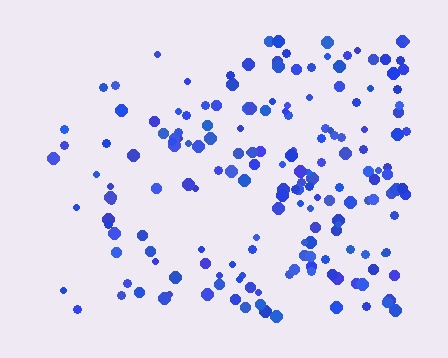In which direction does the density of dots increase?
From left to right, with the right side densest.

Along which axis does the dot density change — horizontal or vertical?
Horizontal.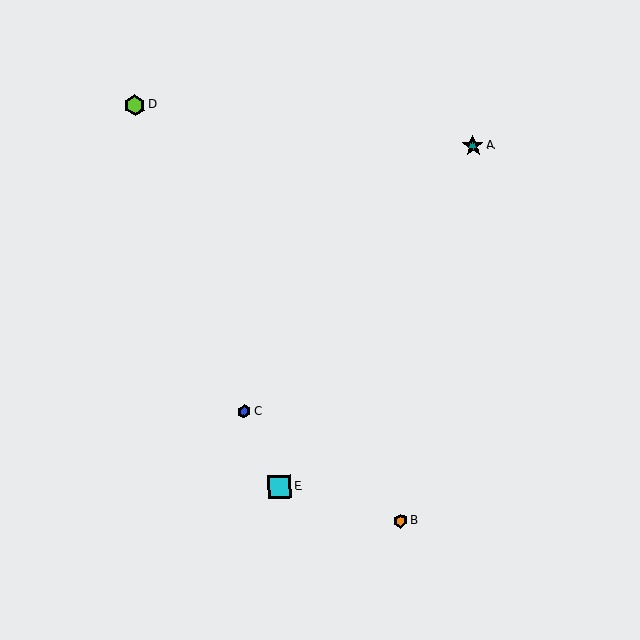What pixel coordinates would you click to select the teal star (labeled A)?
Click at (473, 146) to select the teal star A.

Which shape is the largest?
The cyan square (labeled E) is the largest.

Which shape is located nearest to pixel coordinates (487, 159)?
The teal star (labeled A) at (473, 146) is nearest to that location.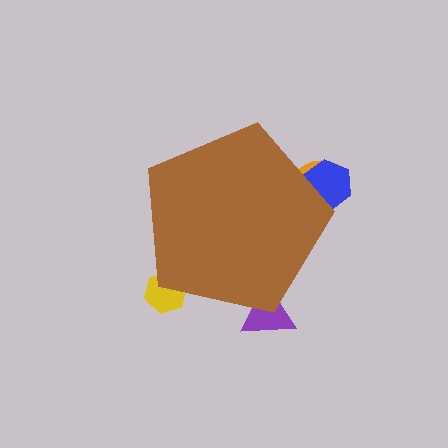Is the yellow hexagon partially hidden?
Yes, the yellow hexagon is partially hidden behind the brown pentagon.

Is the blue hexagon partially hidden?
Yes, the blue hexagon is partially hidden behind the brown pentagon.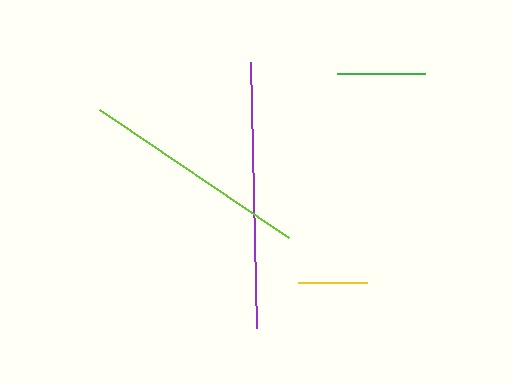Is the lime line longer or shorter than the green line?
The lime line is longer than the green line.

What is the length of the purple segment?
The purple segment is approximately 266 pixels long.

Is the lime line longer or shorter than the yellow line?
The lime line is longer than the yellow line.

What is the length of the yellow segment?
The yellow segment is approximately 69 pixels long.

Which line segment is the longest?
The purple line is the longest at approximately 266 pixels.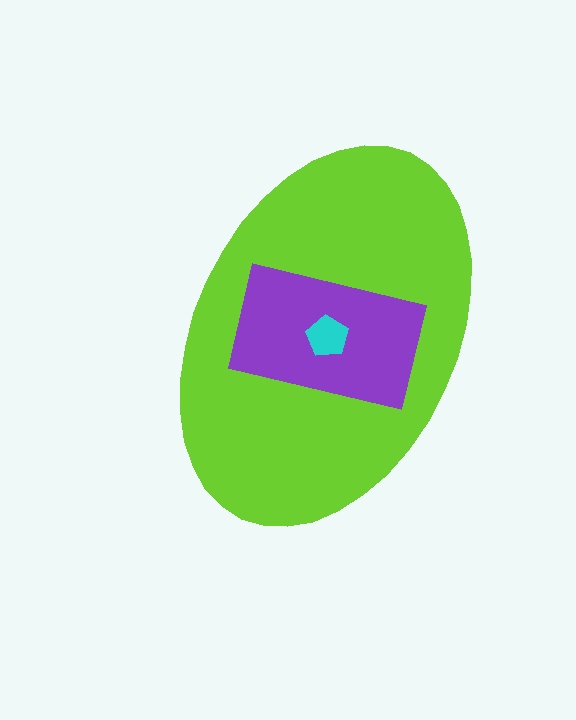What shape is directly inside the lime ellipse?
The purple rectangle.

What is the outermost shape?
The lime ellipse.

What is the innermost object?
The cyan pentagon.